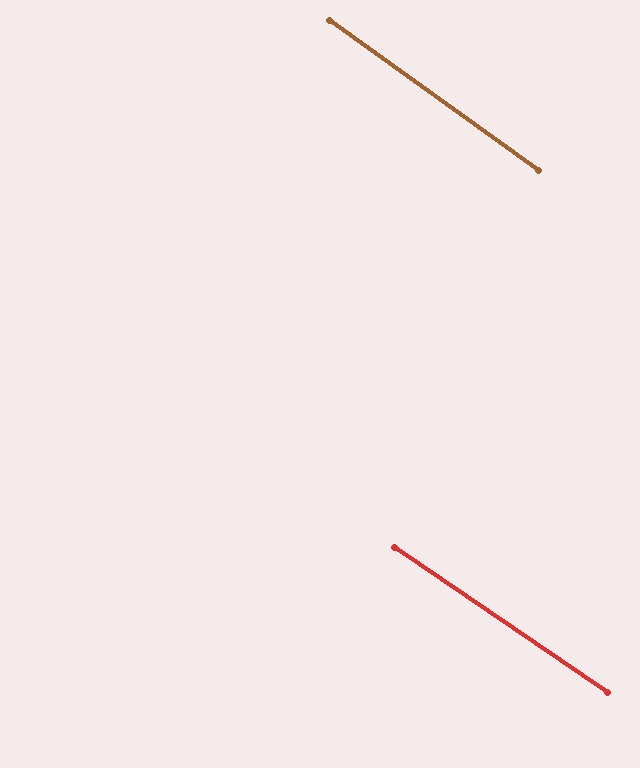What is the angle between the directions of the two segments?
Approximately 1 degree.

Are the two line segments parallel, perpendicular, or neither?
Parallel — their directions differ by only 1.2°.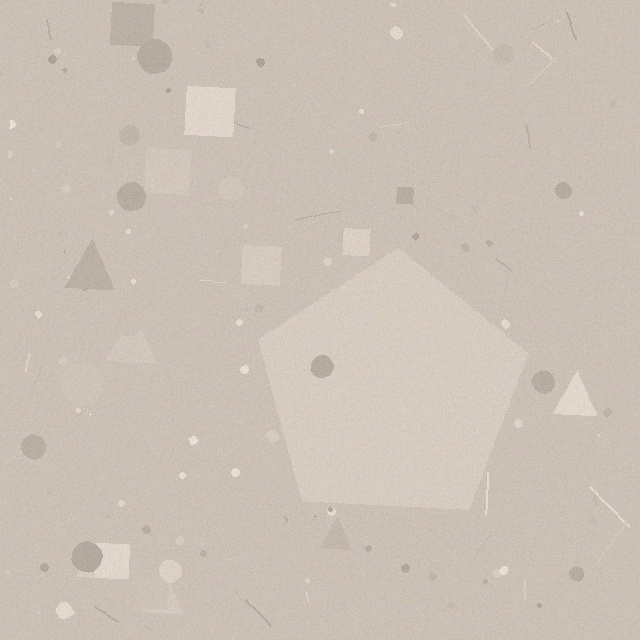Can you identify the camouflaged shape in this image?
The camouflaged shape is a pentagon.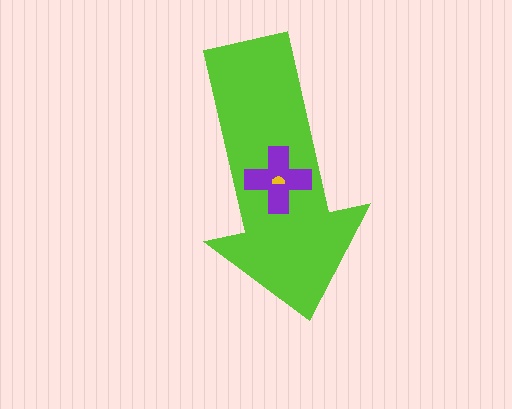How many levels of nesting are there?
3.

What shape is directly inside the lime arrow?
The purple cross.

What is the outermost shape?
The lime arrow.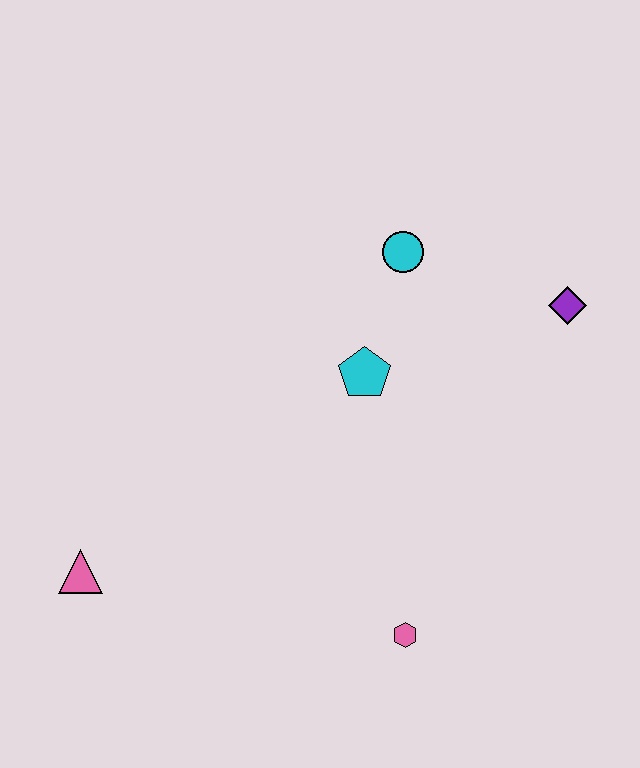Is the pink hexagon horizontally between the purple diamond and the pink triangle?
Yes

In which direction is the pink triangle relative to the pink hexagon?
The pink triangle is to the left of the pink hexagon.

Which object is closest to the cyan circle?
The cyan pentagon is closest to the cyan circle.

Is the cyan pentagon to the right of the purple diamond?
No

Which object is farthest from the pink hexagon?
The cyan circle is farthest from the pink hexagon.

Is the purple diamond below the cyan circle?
Yes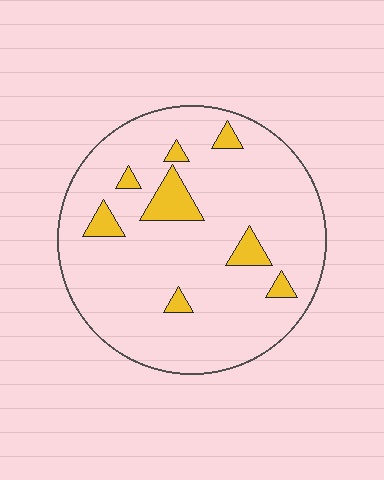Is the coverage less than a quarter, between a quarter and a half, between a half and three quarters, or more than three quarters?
Less than a quarter.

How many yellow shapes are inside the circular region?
8.